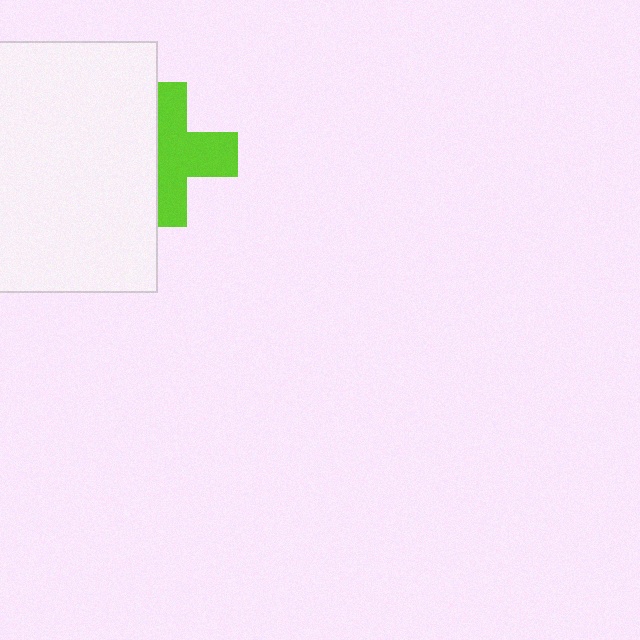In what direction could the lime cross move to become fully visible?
The lime cross could move right. That would shift it out from behind the white rectangle entirely.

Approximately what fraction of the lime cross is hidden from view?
Roughly 40% of the lime cross is hidden behind the white rectangle.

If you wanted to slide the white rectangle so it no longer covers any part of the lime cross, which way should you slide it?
Slide it left — that is the most direct way to separate the two shapes.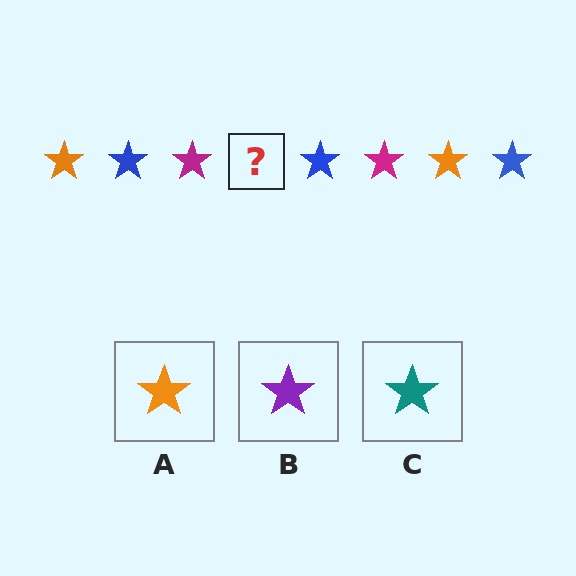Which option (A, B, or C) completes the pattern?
A.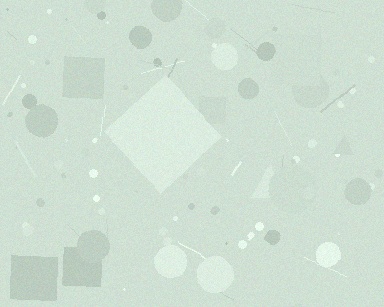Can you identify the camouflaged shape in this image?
The camouflaged shape is a diamond.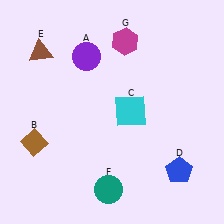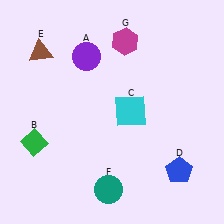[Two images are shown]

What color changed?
The diamond (B) changed from brown in Image 1 to green in Image 2.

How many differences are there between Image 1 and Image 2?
There is 1 difference between the two images.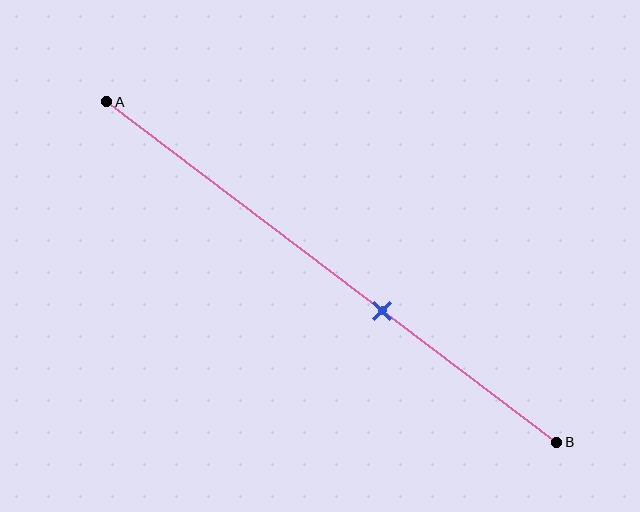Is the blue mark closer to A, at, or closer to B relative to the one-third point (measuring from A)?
The blue mark is closer to point B than the one-third point of segment AB.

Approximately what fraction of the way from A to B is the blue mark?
The blue mark is approximately 60% of the way from A to B.